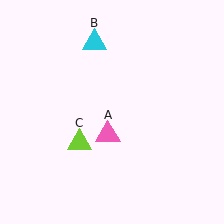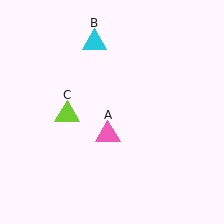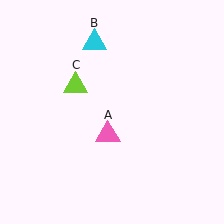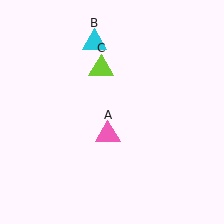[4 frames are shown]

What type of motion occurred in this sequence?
The lime triangle (object C) rotated clockwise around the center of the scene.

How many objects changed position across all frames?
1 object changed position: lime triangle (object C).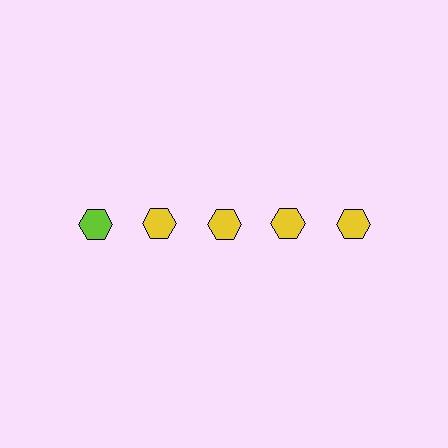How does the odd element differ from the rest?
It has a different color: lime instead of yellow.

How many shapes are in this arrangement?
There are 5 shapes arranged in a grid pattern.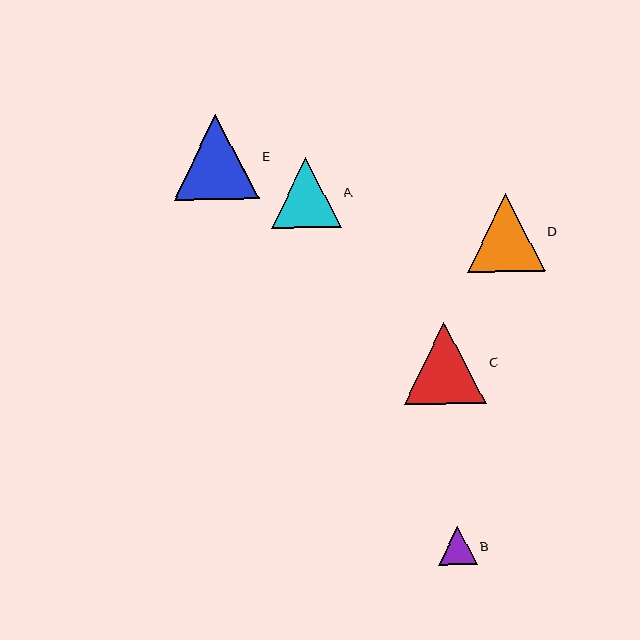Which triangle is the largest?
Triangle E is the largest with a size of approximately 85 pixels.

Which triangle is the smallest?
Triangle B is the smallest with a size of approximately 38 pixels.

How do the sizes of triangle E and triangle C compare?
Triangle E and triangle C are approximately the same size.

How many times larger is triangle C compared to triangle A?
Triangle C is approximately 1.2 times the size of triangle A.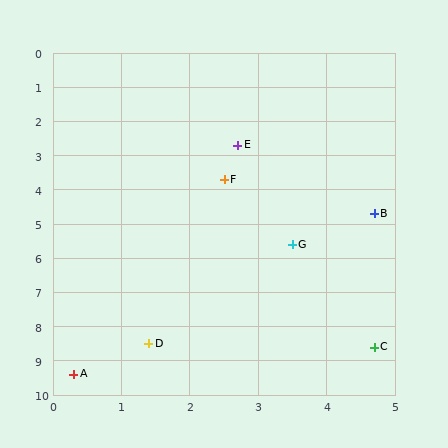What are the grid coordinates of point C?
Point C is at approximately (4.7, 8.6).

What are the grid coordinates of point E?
Point E is at approximately (2.7, 2.7).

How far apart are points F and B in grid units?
Points F and B are about 2.4 grid units apart.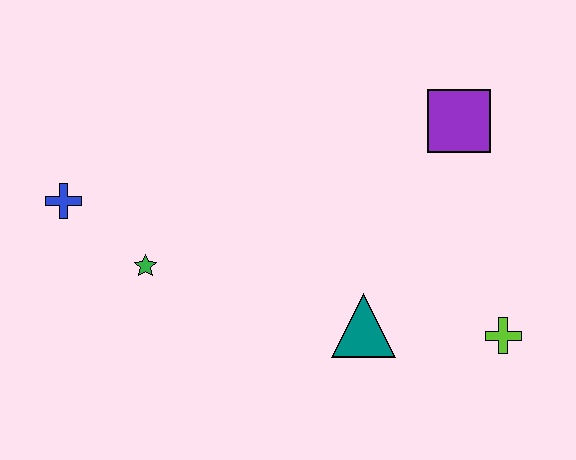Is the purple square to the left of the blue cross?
No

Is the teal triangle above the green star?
No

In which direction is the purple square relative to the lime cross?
The purple square is above the lime cross.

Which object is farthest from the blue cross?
The lime cross is farthest from the blue cross.